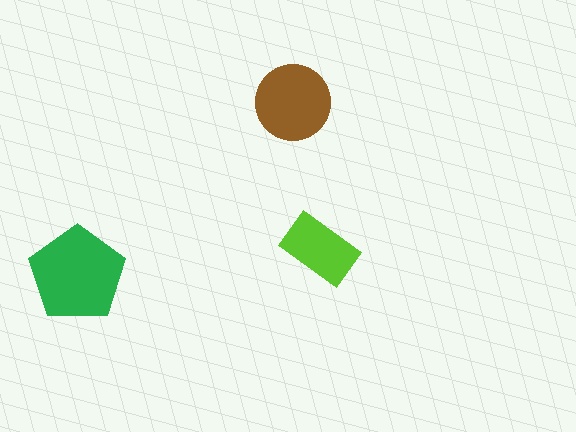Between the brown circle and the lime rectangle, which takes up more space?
The brown circle.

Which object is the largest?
The green pentagon.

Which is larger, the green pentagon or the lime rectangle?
The green pentagon.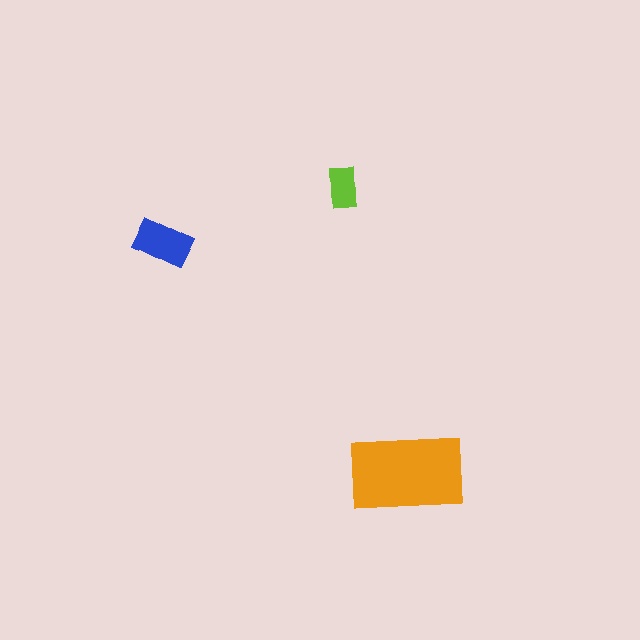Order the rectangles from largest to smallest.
the orange one, the blue one, the lime one.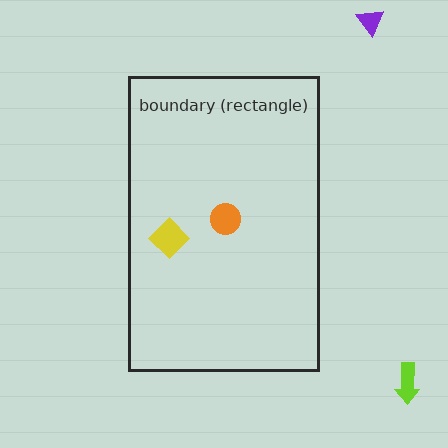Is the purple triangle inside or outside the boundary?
Outside.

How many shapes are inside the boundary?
2 inside, 2 outside.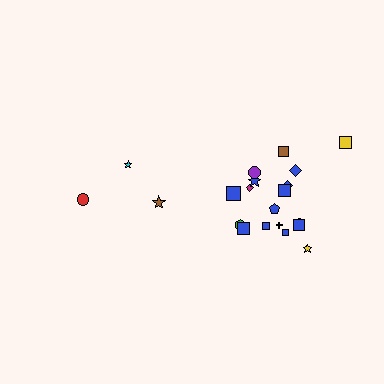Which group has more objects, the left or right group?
The right group.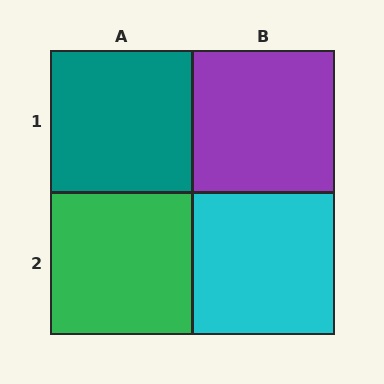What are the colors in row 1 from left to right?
Teal, purple.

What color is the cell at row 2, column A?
Green.